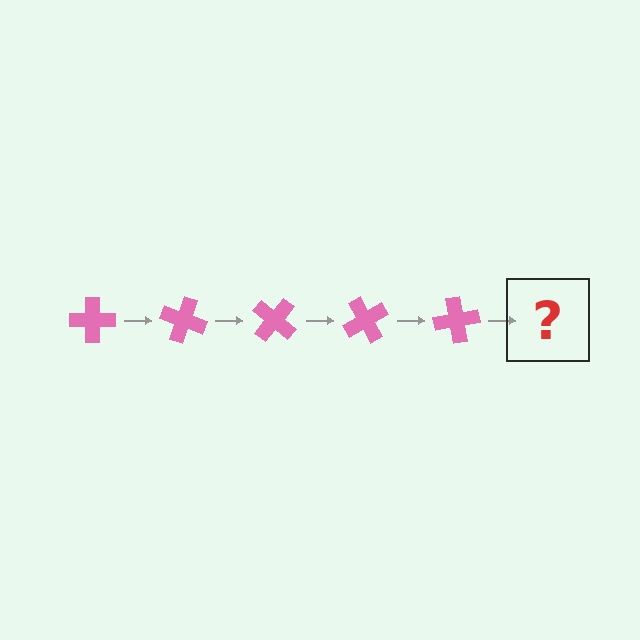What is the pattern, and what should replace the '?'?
The pattern is that the cross rotates 20 degrees each step. The '?' should be a pink cross rotated 100 degrees.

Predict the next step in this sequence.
The next step is a pink cross rotated 100 degrees.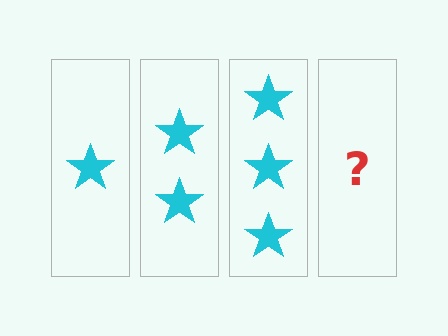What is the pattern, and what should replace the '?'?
The pattern is that each step adds one more star. The '?' should be 4 stars.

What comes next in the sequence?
The next element should be 4 stars.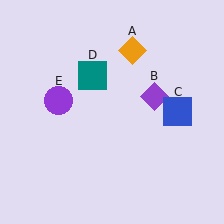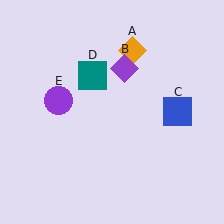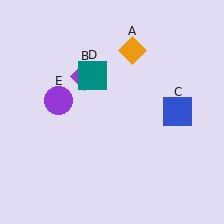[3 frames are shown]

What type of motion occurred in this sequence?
The purple diamond (object B) rotated counterclockwise around the center of the scene.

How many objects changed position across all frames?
1 object changed position: purple diamond (object B).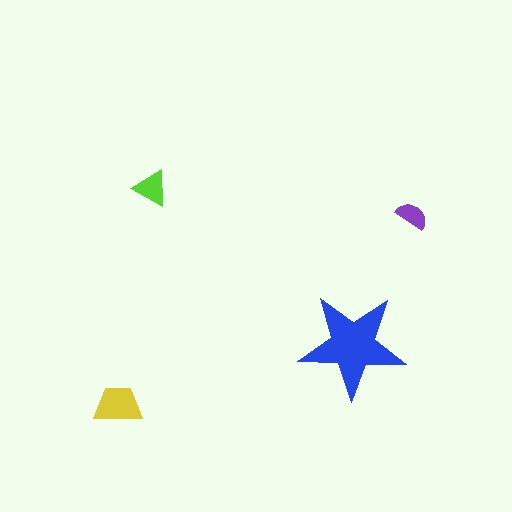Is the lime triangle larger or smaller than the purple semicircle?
Larger.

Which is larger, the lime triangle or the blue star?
The blue star.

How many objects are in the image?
There are 4 objects in the image.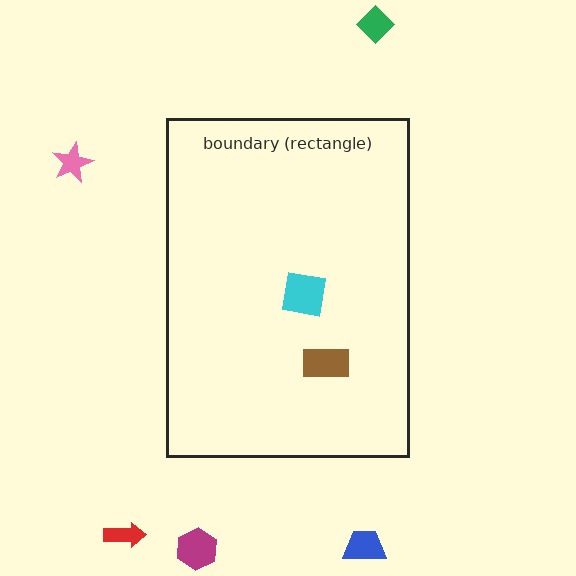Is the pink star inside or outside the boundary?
Outside.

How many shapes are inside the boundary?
2 inside, 5 outside.